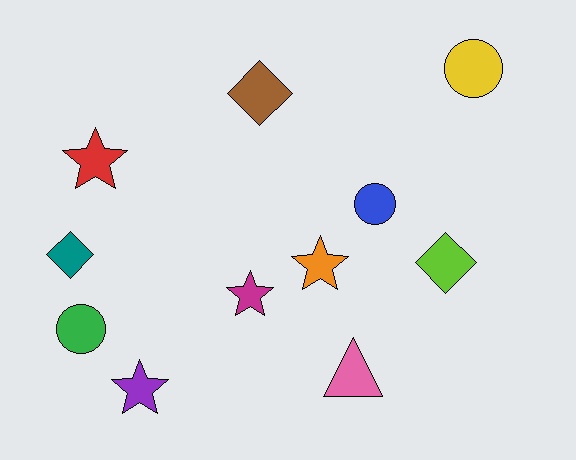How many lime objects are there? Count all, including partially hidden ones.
There is 1 lime object.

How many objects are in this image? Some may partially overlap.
There are 11 objects.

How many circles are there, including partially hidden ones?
There are 3 circles.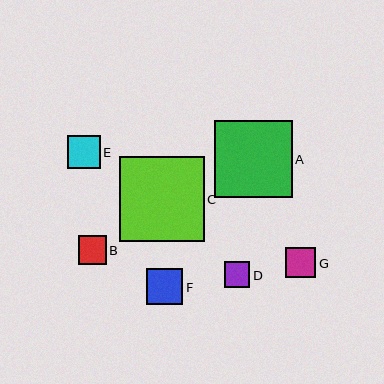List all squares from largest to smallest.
From largest to smallest: C, A, F, E, G, B, D.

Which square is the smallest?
Square D is the smallest with a size of approximately 25 pixels.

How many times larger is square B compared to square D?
Square B is approximately 1.1 times the size of square D.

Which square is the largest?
Square C is the largest with a size of approximately 85 pixels.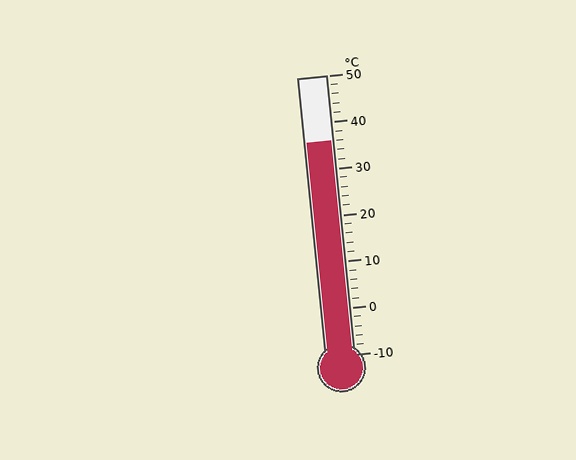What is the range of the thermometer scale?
The thermometer scale ranges from -10°C to 50°C.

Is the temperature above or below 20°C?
The temperature is above 20°C.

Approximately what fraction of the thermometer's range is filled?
The thermometer is filled to approximately 75% of its range.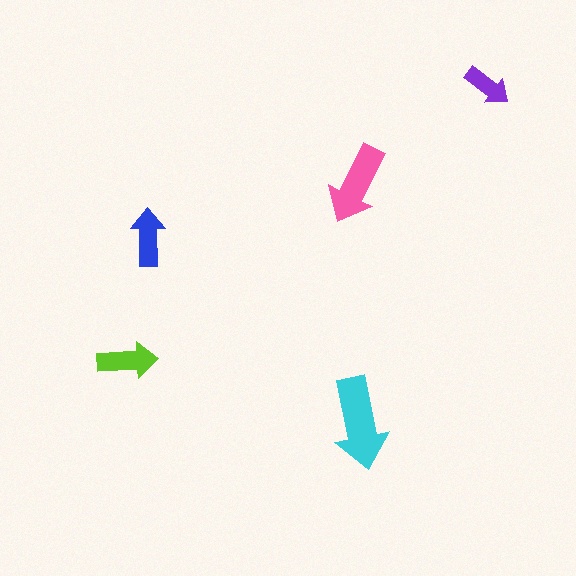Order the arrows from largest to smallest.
the cyan one, the pink one, the lime one, the blue one, the purple one.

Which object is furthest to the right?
The purple arrow is rightmost.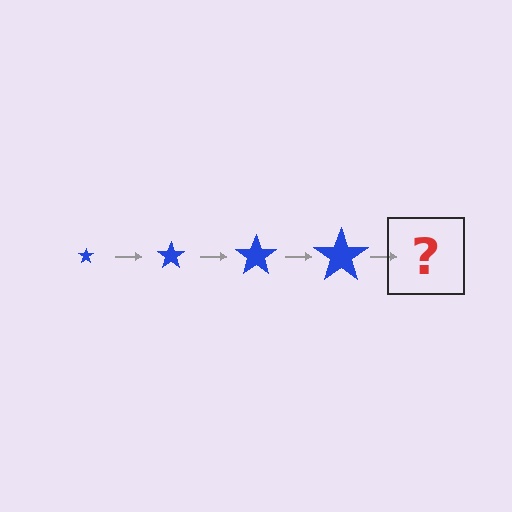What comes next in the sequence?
The next element should be a blue star, larger than the previous one.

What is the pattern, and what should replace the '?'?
The pattern is that the star gets progressively larger each step. The '?' should be a blue star, larger than the previous one.